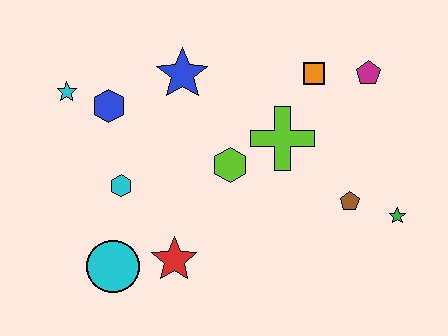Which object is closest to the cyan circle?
The red star is closest to the cyan circle.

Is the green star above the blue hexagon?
No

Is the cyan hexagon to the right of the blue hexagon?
Yes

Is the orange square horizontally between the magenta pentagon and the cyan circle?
Yes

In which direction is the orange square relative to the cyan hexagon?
The orange square is to the right of the cyan hexagon.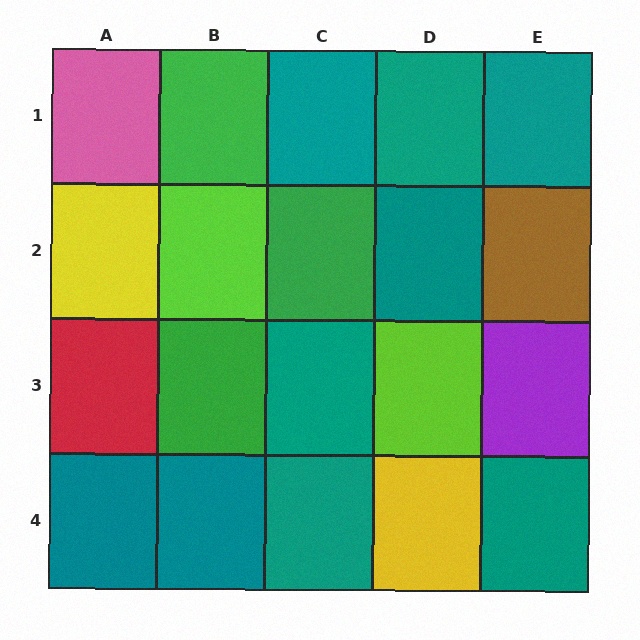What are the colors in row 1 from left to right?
Pink, green, teal, teal, teal.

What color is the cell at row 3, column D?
Lime.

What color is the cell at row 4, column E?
Teal.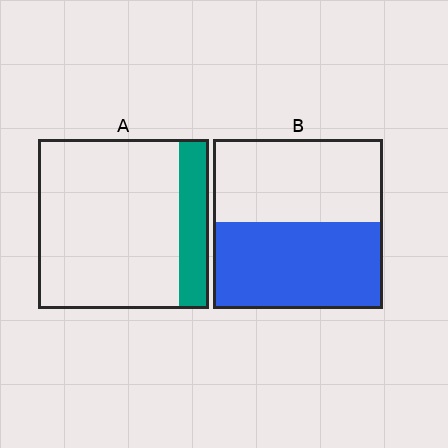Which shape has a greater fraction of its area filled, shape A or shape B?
Shape B.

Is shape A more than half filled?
No.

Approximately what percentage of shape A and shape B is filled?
A is approximately 20% and B is approximately 50%.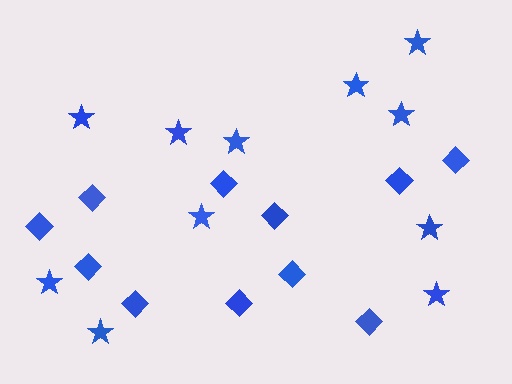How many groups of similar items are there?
There are 2 groups: one group of diamonds (11) and one group of stars (11).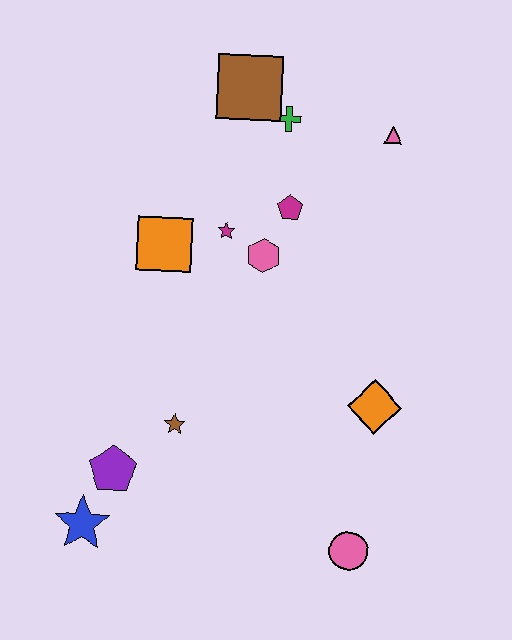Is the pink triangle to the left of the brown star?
No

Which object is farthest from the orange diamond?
The brown square is farthest from the orange diamond.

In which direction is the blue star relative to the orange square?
The blue star is below the orange square.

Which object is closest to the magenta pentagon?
The pink hexagon is closest to the magenta pentagon.